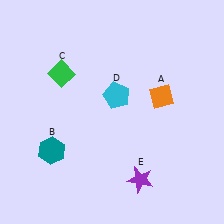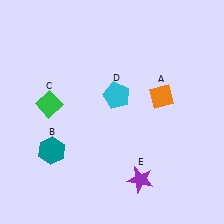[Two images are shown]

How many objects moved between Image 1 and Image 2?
1 object moved between the two images.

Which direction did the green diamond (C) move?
The green diamond (C) moved down.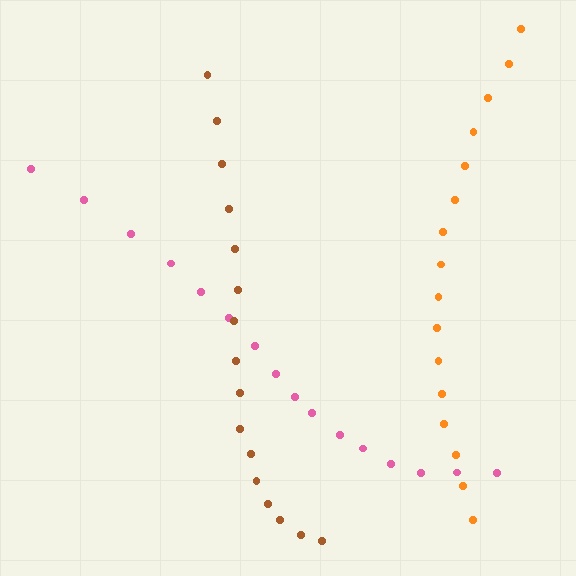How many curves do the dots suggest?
There are 3 distinct paths.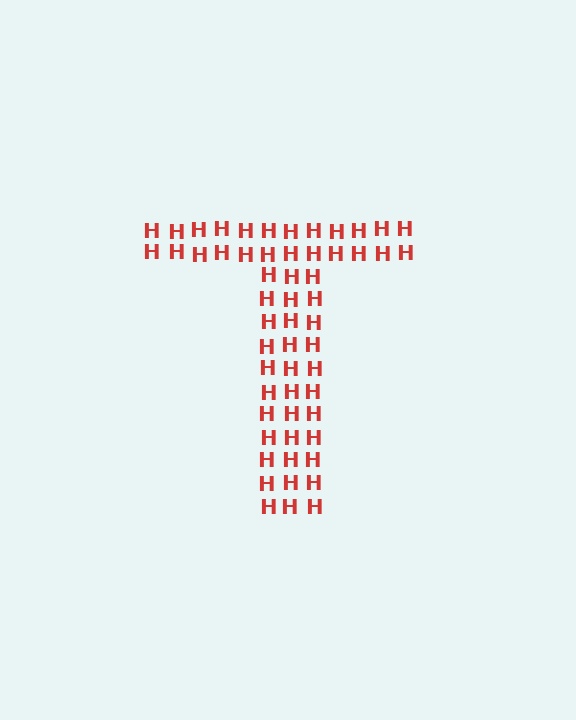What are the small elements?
The small elements are letter H's.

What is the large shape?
The large shape is the letter T.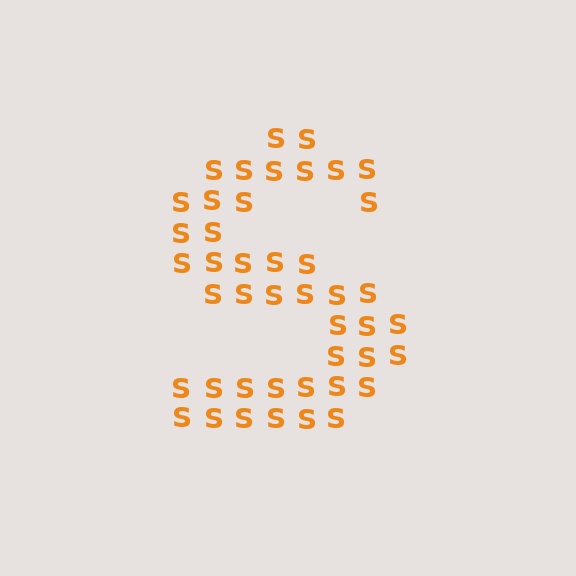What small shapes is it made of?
It is made of small letter S's.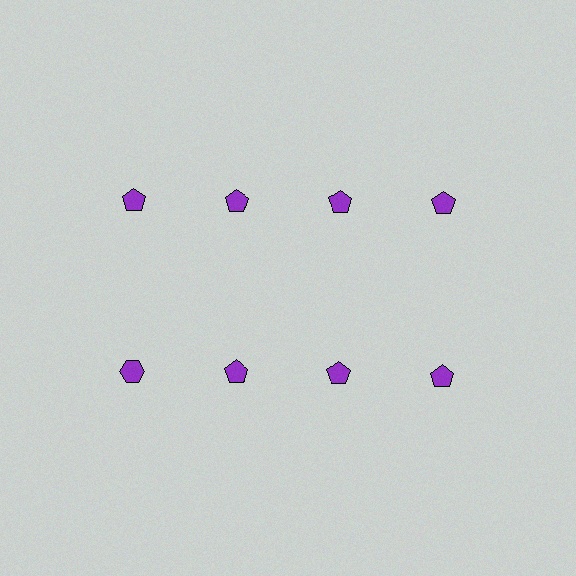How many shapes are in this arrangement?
There are 8 shapes arranged in a grid pattern.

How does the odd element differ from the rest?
It has a different shape: hexagon instead of pentagon.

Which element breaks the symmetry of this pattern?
The purple hexagon in the second row, leftmost column breaks the symmetry. All other shapes are purple pentagons.